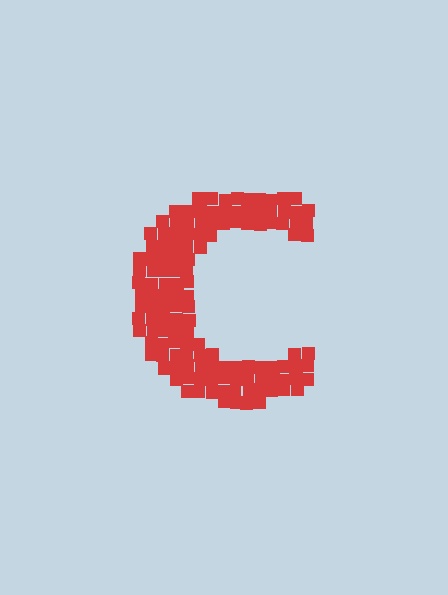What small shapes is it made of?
It is made of small squares.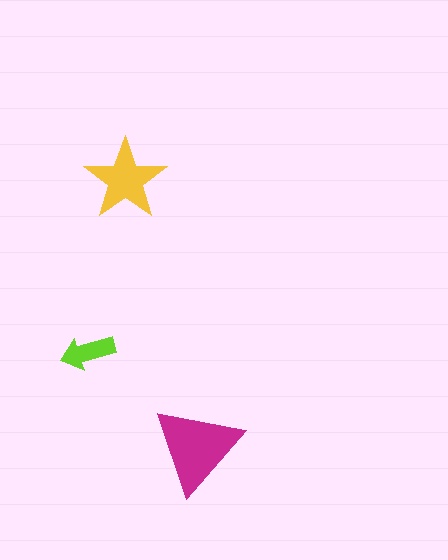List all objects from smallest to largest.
The lime arrow, the yellow star, the magenta triangle.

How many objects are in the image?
There are 3 objects in the image.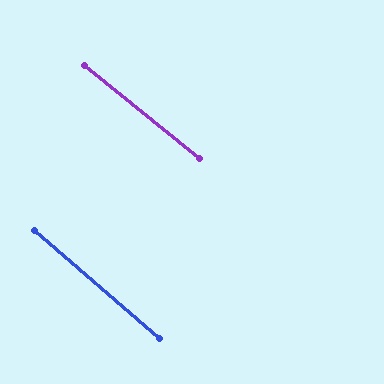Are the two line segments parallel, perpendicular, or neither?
Parallel — their directions differ by only 1.9°.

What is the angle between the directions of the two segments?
Approximately 2 degrees.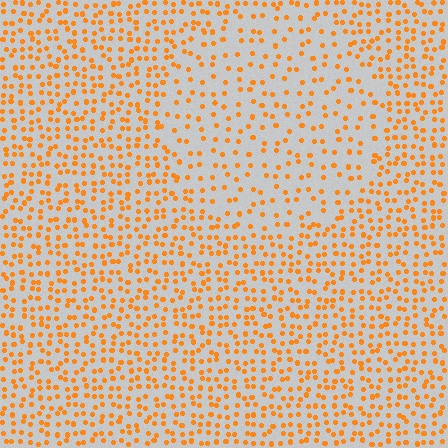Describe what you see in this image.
The image contains small orange elements arranged at two different densities. A circle-shaped region is visible where the elements are less densely packed than the surrounding area.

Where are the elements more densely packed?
The elements are more densely packed outside the circle boundary.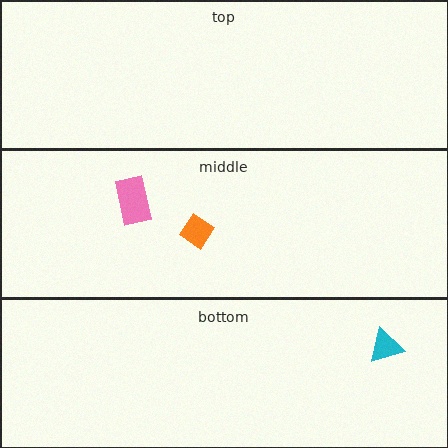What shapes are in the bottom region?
The cyan triangle.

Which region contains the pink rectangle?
The middle region.